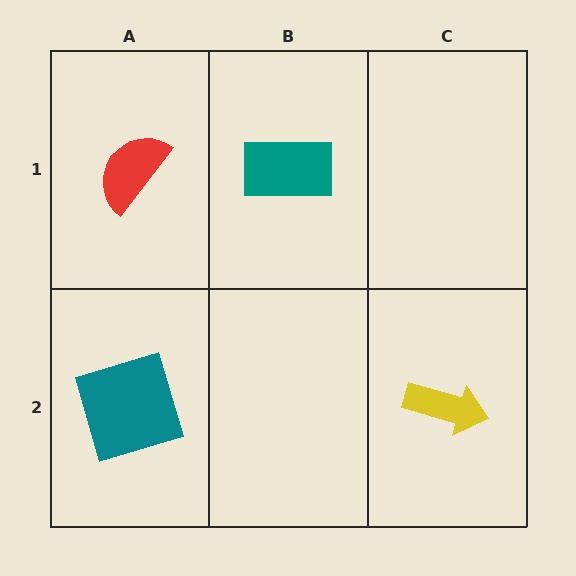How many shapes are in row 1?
2 shapes.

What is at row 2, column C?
A yellow arrow.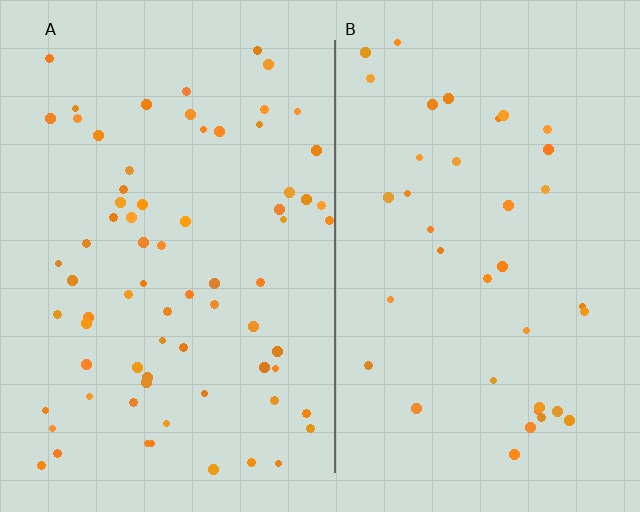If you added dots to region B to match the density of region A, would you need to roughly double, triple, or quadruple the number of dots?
Approximately double.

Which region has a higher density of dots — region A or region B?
A (the left).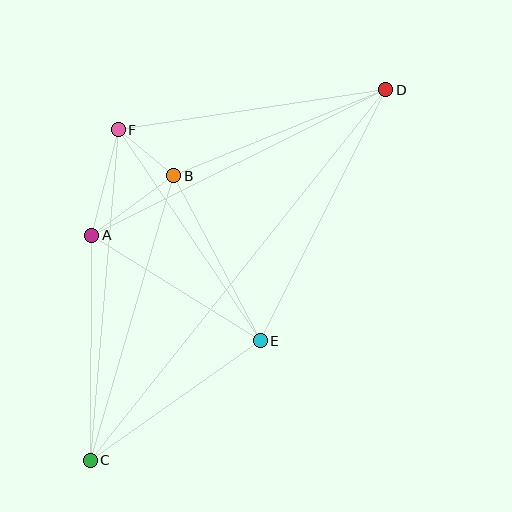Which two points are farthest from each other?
Points C and D are farthest from each other.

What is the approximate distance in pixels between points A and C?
The distance between A and C is approximately 225 pixels.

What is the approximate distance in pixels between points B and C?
The distance between B and C is approximately 296 pixels.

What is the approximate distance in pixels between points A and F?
The distance between A and F is approximately 109 pixels.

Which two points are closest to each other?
Points B and F are closest to each other.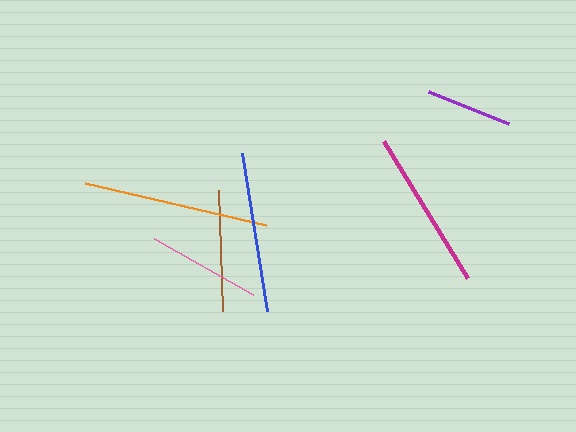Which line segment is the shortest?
The purple line is the shortest at approximately 86 pixels.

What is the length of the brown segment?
The brown segment is approximately 122 pixels long.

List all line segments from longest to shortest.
From longest to shortest: orange, magenta, blue, brown, pink, purple.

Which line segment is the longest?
The orange line is the longest at approximately 186 pixels.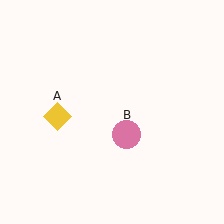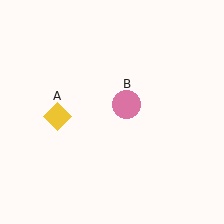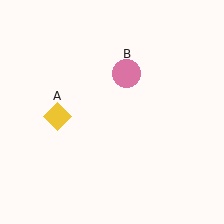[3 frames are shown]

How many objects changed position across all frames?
1 object changed position: pink circle (object B).